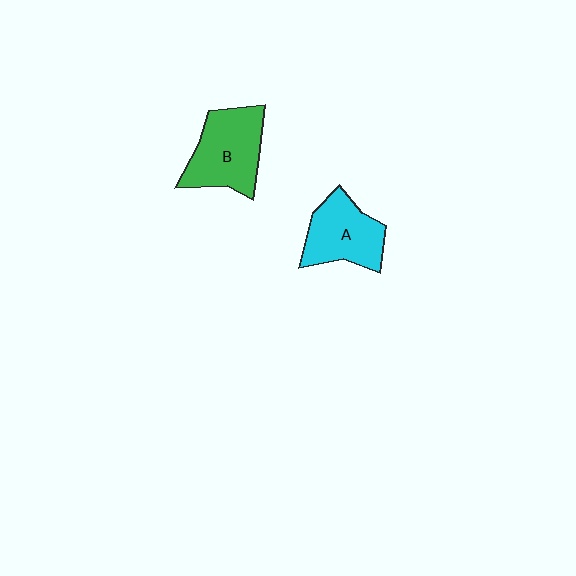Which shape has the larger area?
Shape B (green).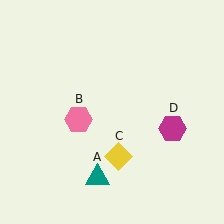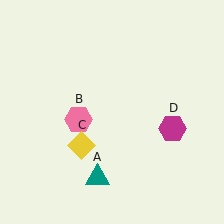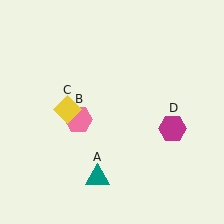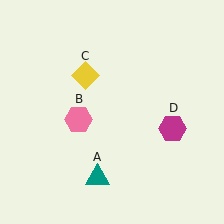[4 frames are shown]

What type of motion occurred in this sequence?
The yellow diamond (object C) rotated clockwise around the center of the scene.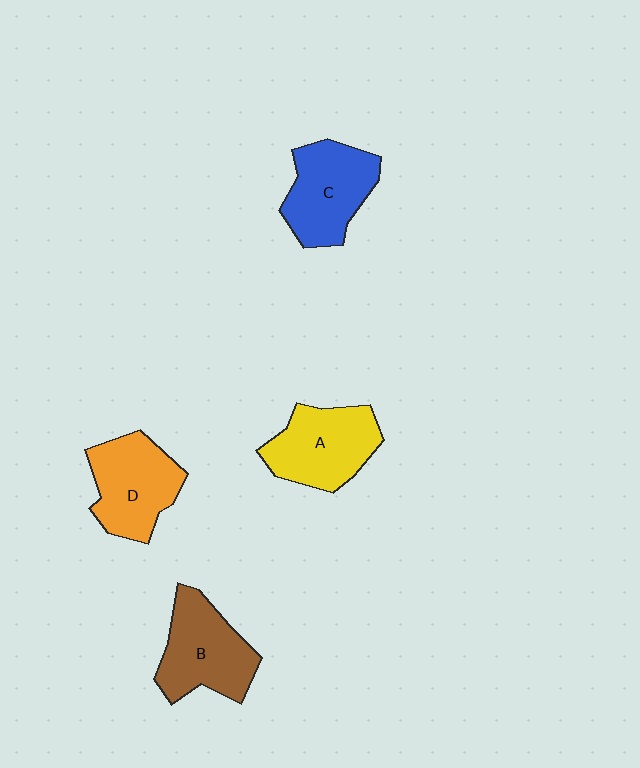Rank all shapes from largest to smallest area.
From largest to smallest: B (brown), A (yellow), C (blue), D (orange).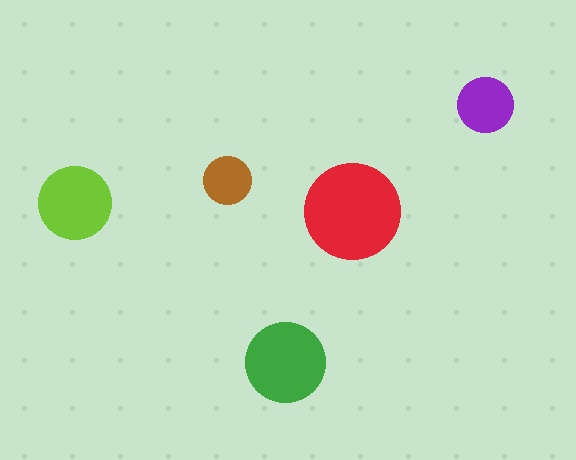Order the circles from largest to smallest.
the red one, the green one, the lime one, the purple one, the brown one.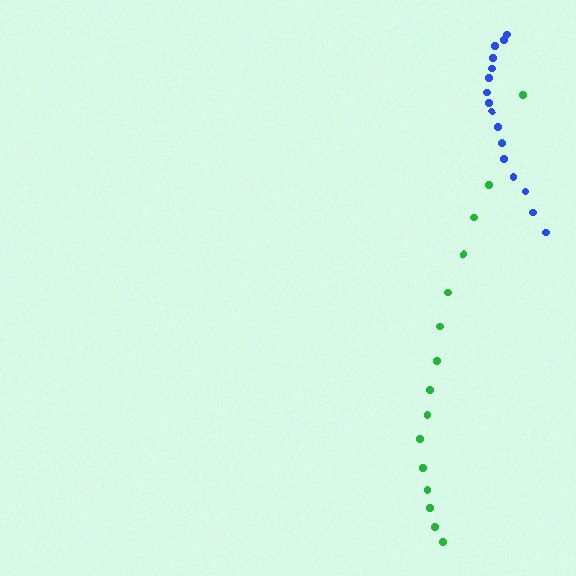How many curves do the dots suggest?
There are 2 distinct paths.